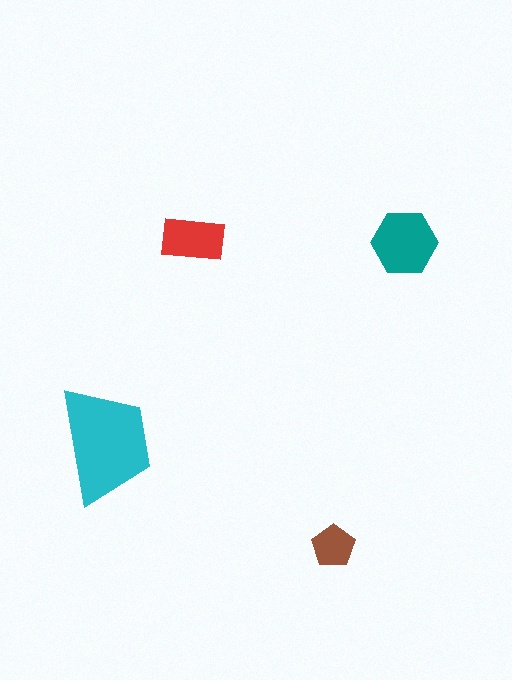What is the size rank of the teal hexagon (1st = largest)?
2nd.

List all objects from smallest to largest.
The brown pentagon, the red rectangle, the teal hexagon, the cyan trapezoid.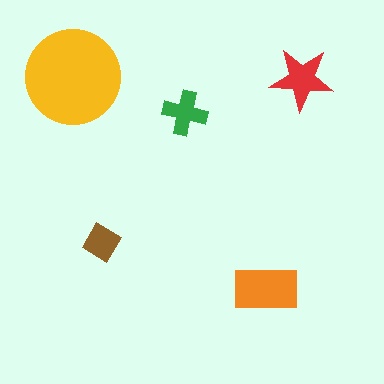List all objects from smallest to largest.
The brown square, the green cross, the red star, the orange rectangle, the yellow circle.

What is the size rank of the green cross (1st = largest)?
4th.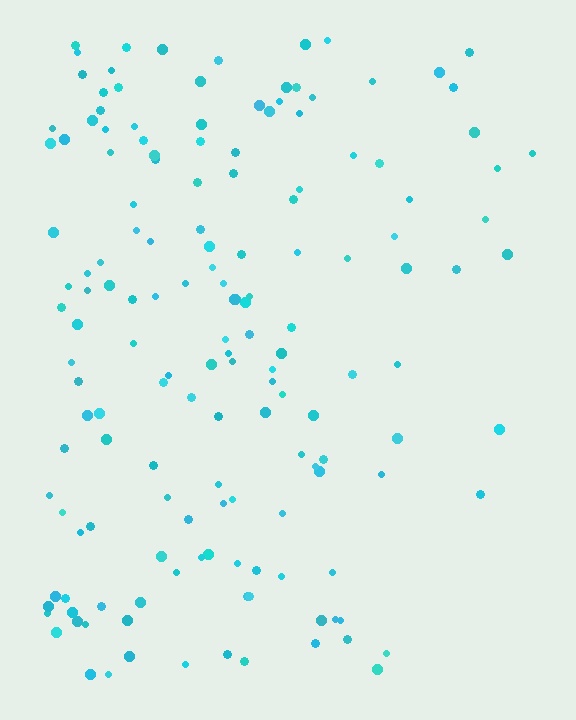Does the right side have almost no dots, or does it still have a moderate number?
Still a moderate number, just noticeably fewer than the left.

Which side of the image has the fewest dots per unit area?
The right.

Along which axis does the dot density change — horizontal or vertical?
Horizontal.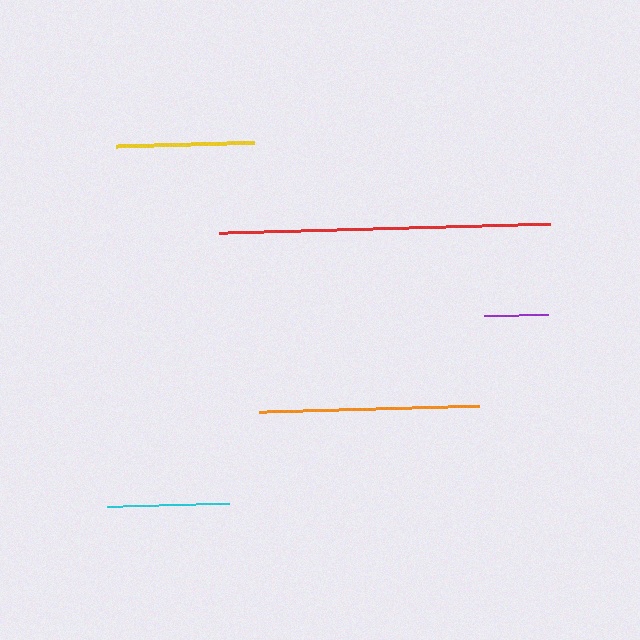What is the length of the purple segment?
The purple segment is approximately 64 pixels long.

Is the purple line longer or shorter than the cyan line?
The cyan line is longer than the purple line.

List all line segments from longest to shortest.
From longest to shortest: red, orange, yellow, cyan, purple.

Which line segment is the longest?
The red line is the longest at approximately 332 pixels.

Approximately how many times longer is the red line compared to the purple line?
The red line is approximately 5.2 times the length of the purple line.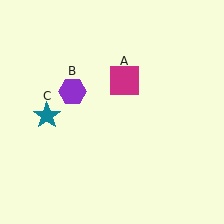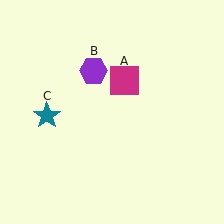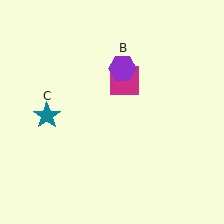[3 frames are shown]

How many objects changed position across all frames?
1 object changed position: purple hexagon (object B).